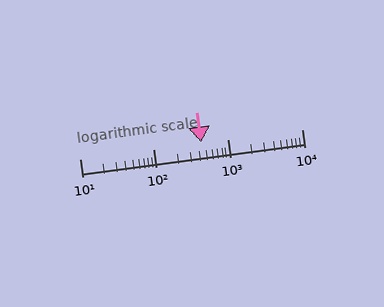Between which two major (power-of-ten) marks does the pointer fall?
The pointer is between 100 and 1000.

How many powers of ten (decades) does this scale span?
The scale spans 3 decades, from 10 to 10000.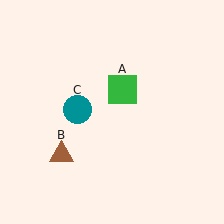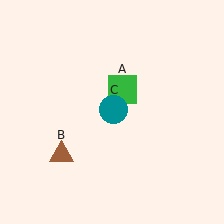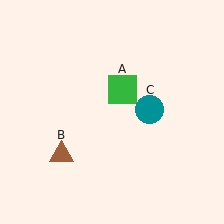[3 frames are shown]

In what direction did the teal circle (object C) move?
The teal circle (object C) moved right.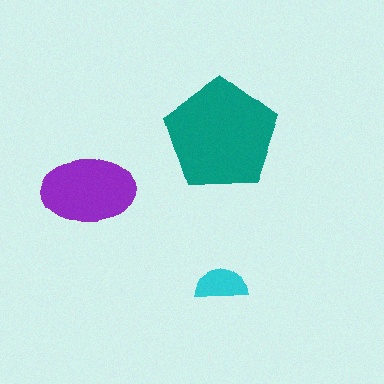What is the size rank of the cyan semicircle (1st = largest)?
3rd.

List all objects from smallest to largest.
The cyan semicircle, the purple ellipse, the teal pentagon.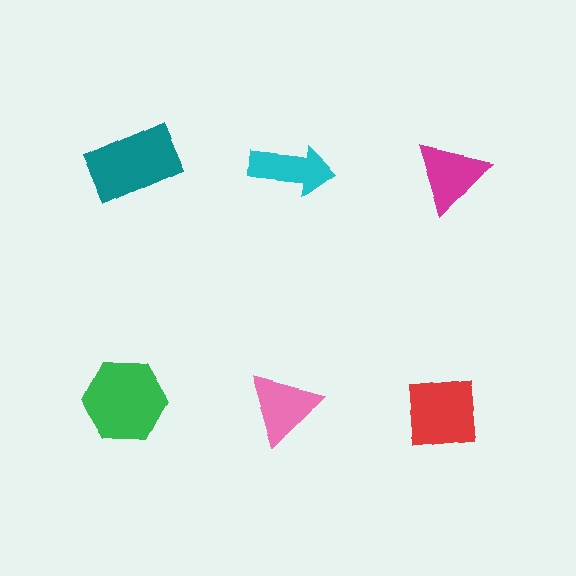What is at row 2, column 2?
A pink triangle.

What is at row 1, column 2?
A cyan arrow.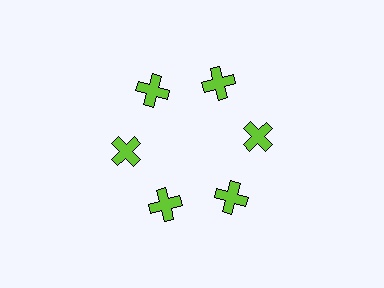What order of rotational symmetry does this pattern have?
This pattern has 6-fold rotational symmetry.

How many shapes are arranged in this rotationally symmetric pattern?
There are 6 shapes, arranged in 6 groups of 1.